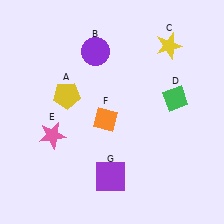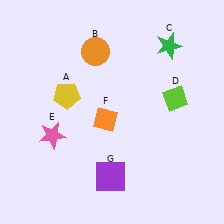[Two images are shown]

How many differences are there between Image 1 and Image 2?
There are 3 differences between the two images.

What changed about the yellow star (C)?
In Image 1, C is yellow. In Image 2, it changed to green.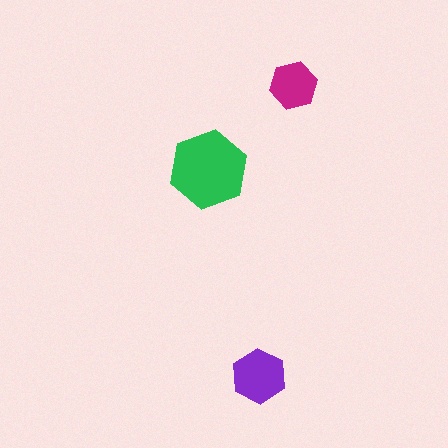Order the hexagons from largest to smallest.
the green one, the purple one, the magenta one.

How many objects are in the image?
There are 3 objects in the image.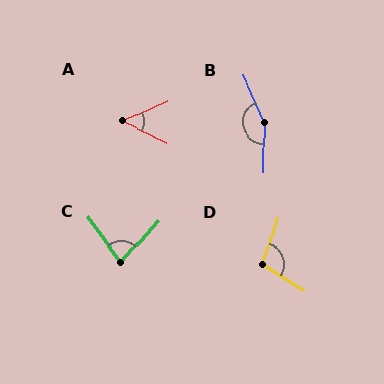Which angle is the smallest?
A, at approximately 50 degrees.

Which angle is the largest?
B, at approximately 157 degrees.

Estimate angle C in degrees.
Approximately 78 degrees.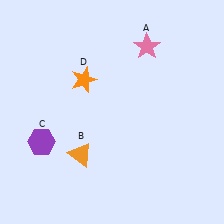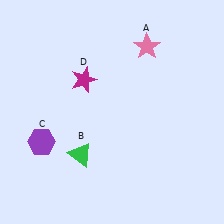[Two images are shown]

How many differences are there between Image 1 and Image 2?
There are 2 differences between the two images.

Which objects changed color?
B changed from orange to green. D changed from orange to magenta.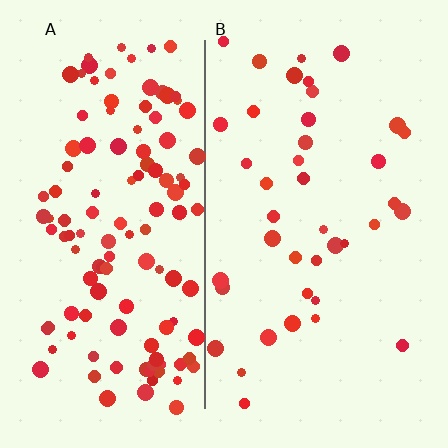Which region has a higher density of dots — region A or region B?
A (the left).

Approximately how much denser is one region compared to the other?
Approximately 3.1× — region A over region B.